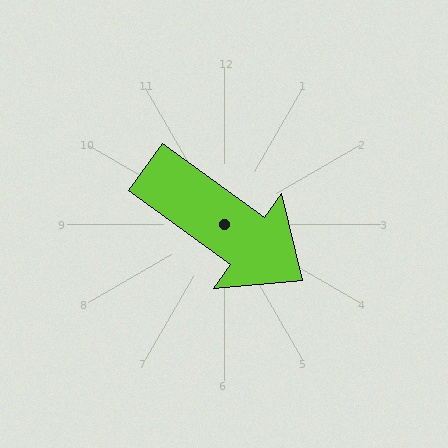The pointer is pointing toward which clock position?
Roughly 4 o'clock.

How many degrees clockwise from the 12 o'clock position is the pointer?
Approximately 126 degrees.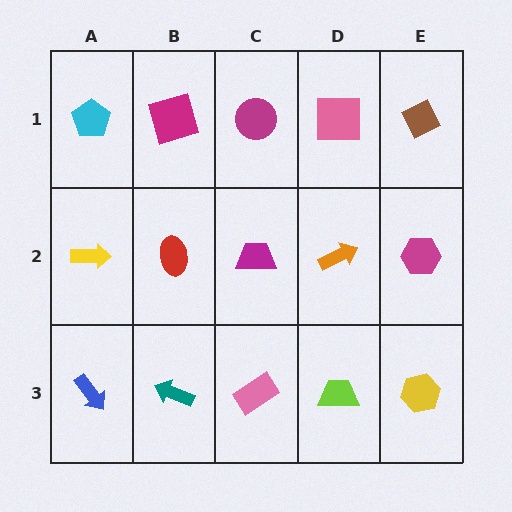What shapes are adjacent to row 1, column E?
A magenta hexagon (row 2, column E), a pink square (row 1, column D).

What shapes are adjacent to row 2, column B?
A magenta square (row 1, column B), a teal arrow (row 3, column B), a yellow arrow (row 2, column A), a magenta trapezoid (row 2, column C).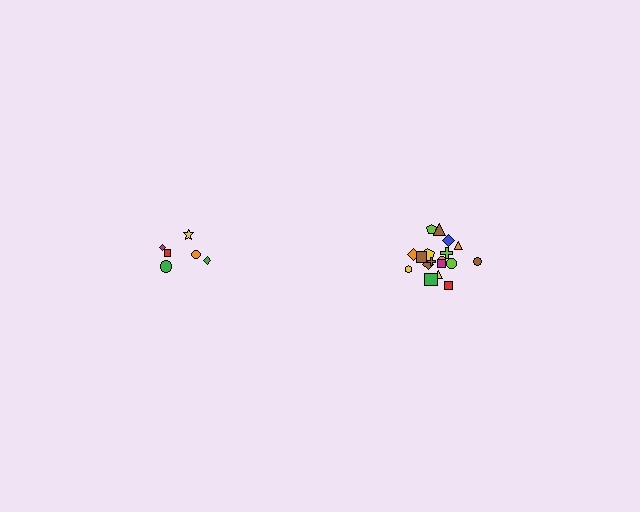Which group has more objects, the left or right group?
The right group.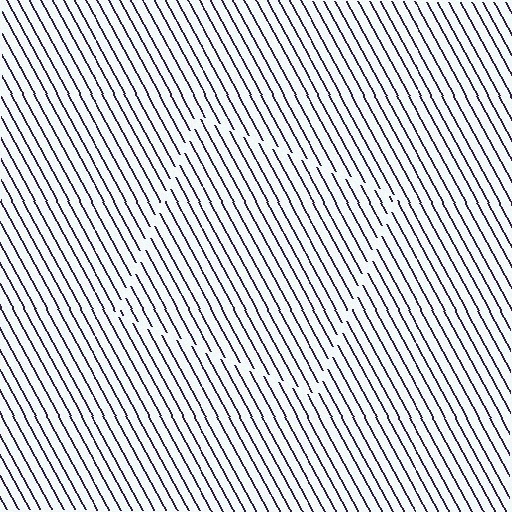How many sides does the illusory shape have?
4 sides — the line-ends trace a square.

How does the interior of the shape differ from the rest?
The interior of the shape contains the same grating, shifted by half a period — the contour is defined by the phase discontinuity where line-ends from the inner and outer gratings abut.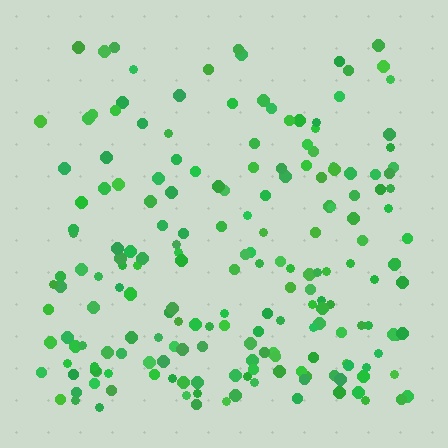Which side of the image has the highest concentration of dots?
The bottom.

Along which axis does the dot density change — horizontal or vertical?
Vertical.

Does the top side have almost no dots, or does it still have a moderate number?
Still a moderate number, just noticeably fewer than the bottom.